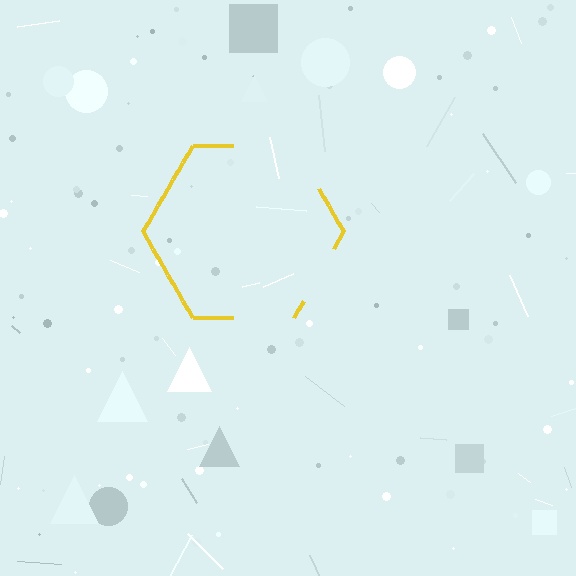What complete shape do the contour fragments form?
The contour fragments form a hexagon.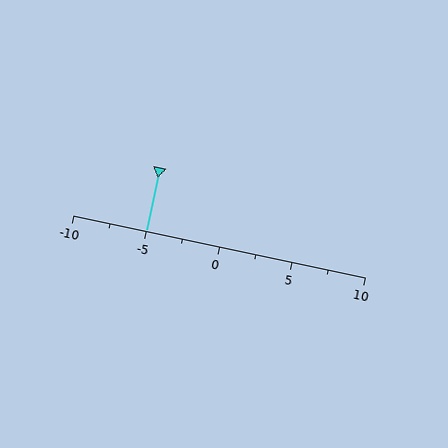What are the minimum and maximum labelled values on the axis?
The axis runs from -10 to 10.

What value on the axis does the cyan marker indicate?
The marker indicates approximately -5.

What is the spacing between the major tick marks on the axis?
The major ticks are spaced 5 apart.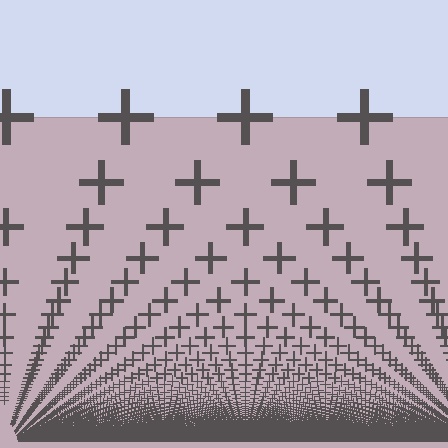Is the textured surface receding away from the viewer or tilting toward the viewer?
The surface appears to tilt toward the viewer. Texture elements get larger and sparser toward the top.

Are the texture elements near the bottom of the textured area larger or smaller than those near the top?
Smaller. The gradient is inverted — elements near the bottom are smaller and denser.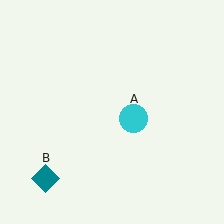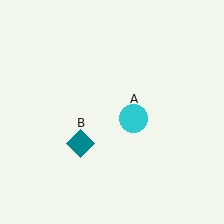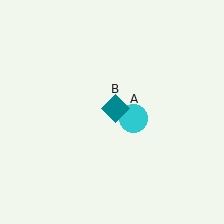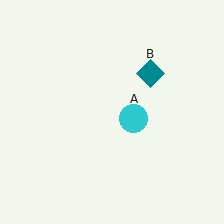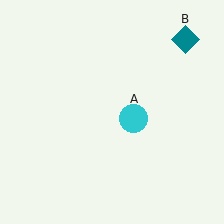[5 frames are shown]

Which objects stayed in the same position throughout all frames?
Cyan circle (object A) remained stationary.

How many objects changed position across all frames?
1 object changed position: teal diamond (object B).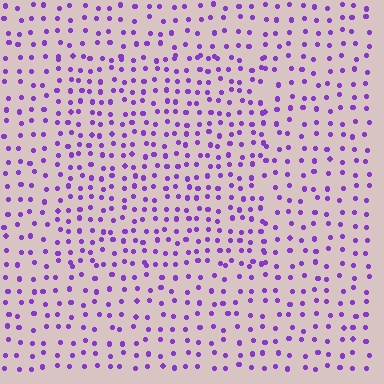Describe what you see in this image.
The image contains small purple elements arranged at two different densities. A rectangle-shaped region is visible where the elements are more densely packed than the surrounding area.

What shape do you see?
I see a rectangle.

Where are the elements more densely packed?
The elements are more densely packed inside the rectangle boundary.